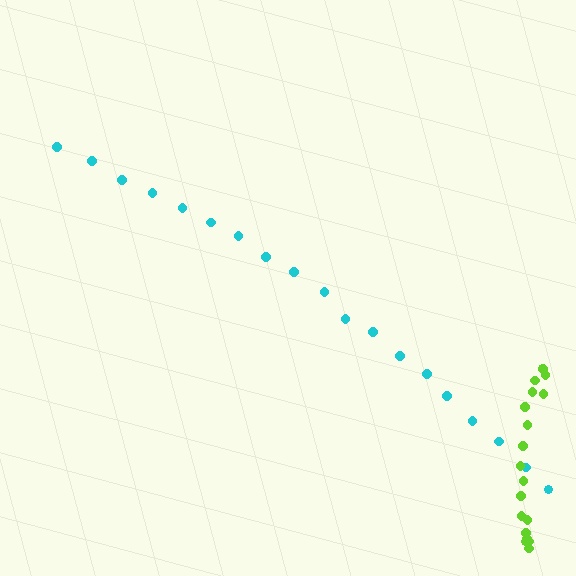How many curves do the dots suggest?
There are 2 distinct paths.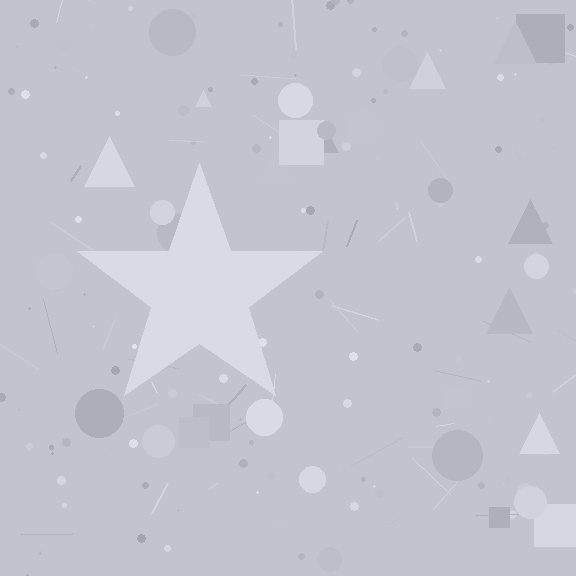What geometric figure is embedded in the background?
A star is embedded in the background.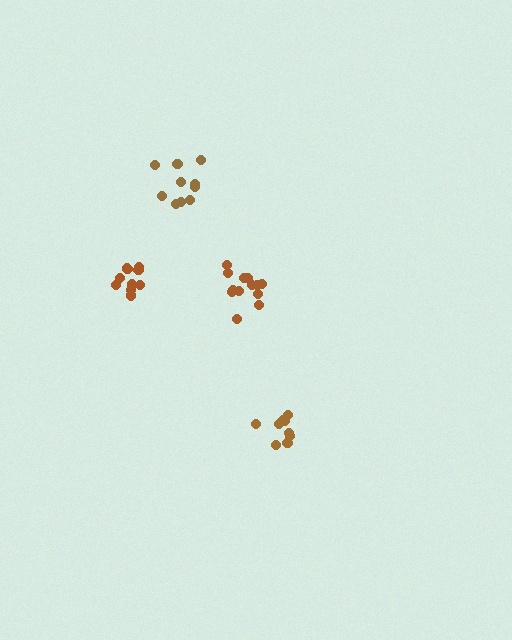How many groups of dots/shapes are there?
There are 4 groups.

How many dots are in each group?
Group 1: 13 dots, Group 2: 10 dots, Group 3: 10 dots, Group 4: 9 dots (42 total).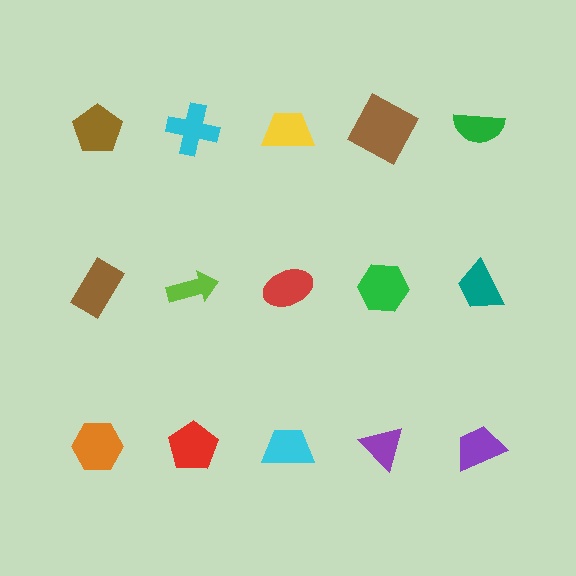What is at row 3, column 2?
A red pentagon.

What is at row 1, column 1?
A brown pentagon.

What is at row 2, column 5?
A teal trapezoid.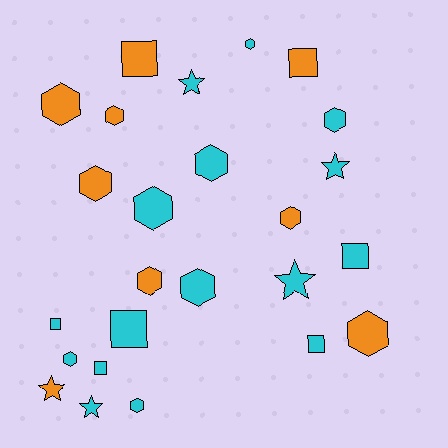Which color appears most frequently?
Cyan, with 16 objects.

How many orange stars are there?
There is 1 orange star.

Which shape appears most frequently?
Hexagon, with 13 objects.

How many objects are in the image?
There are 25 objects.